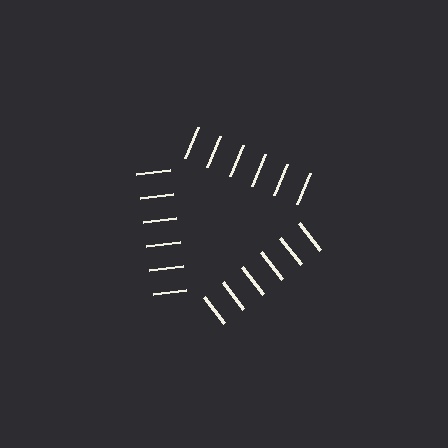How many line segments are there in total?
18 — 6 along each of the 3 edges.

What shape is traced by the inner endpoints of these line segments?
An illusory triangle — the line segments terminate on its edges but no continuous stroke is drawn.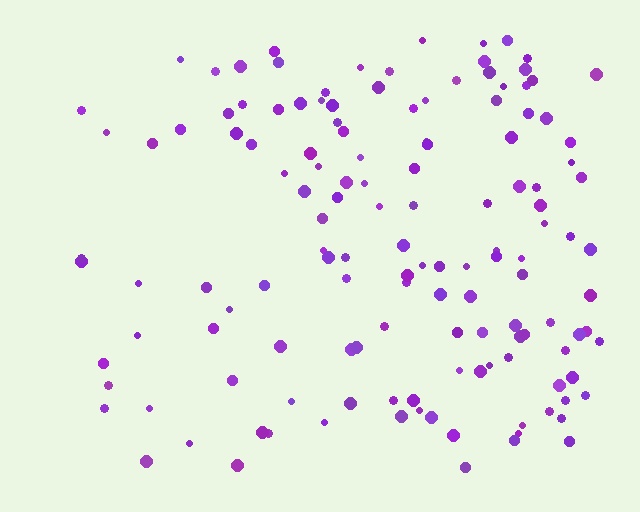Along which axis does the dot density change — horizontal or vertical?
Horizontal.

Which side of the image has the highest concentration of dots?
The right.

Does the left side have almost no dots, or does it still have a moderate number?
Still a moderate number, just noticeably fewer than the right.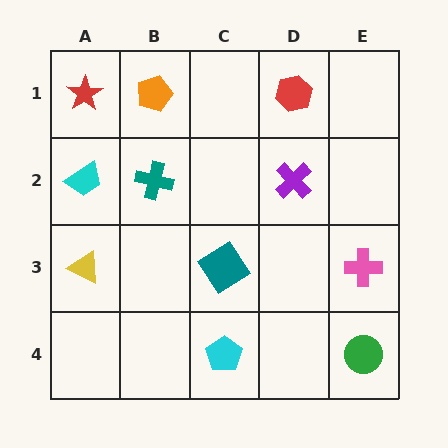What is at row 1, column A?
A red star.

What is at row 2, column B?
A teal cross.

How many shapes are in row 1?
3 shapes.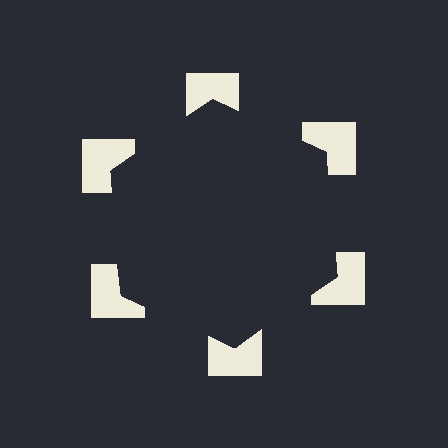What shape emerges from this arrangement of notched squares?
An illusory hexagon — its edges are inferred from the aligned wedge cuts in the notched squares, not physically drawn.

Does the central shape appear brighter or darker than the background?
It typically appears slightly darker than the background, even though no actual brightness change is drawn.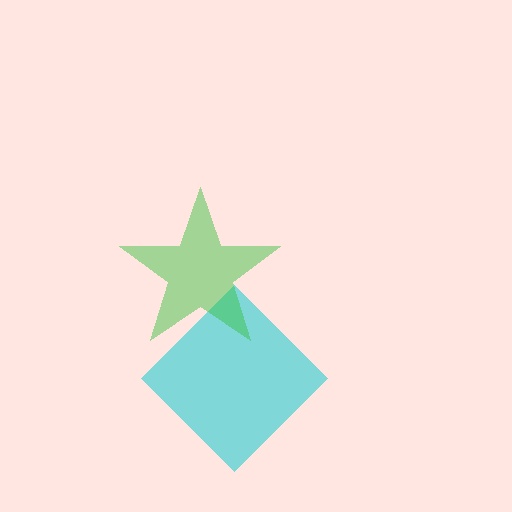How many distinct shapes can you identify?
There are 2 distinct shapes: a cyan diamond, a green star.